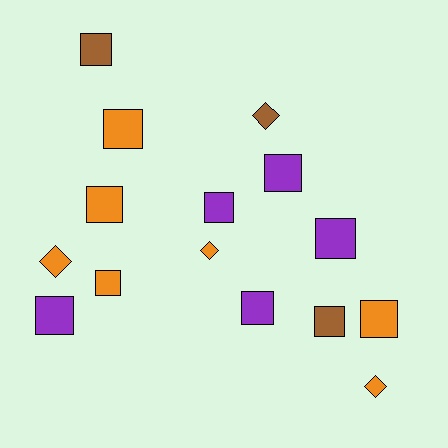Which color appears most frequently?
Orange, with 7 objects.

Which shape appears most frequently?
Square, with 11 objects.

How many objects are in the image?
There are 15 objects.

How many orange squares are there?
There are 4 orange squares.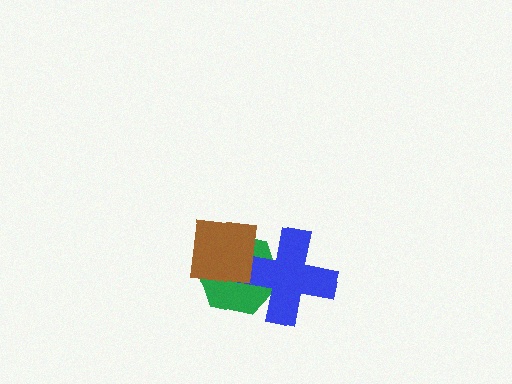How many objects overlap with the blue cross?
2 objects overlap with the blue cross.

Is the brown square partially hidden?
No, no other shape covers it.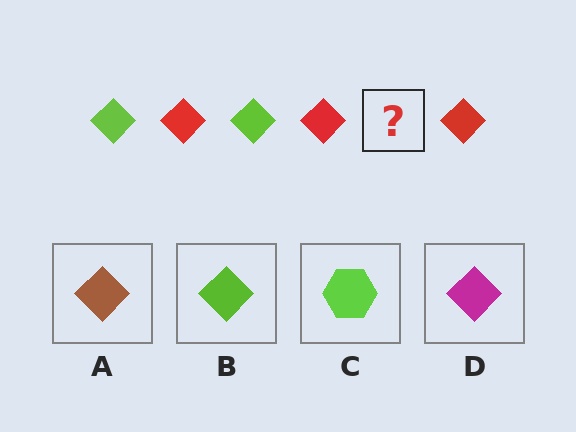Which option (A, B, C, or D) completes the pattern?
B.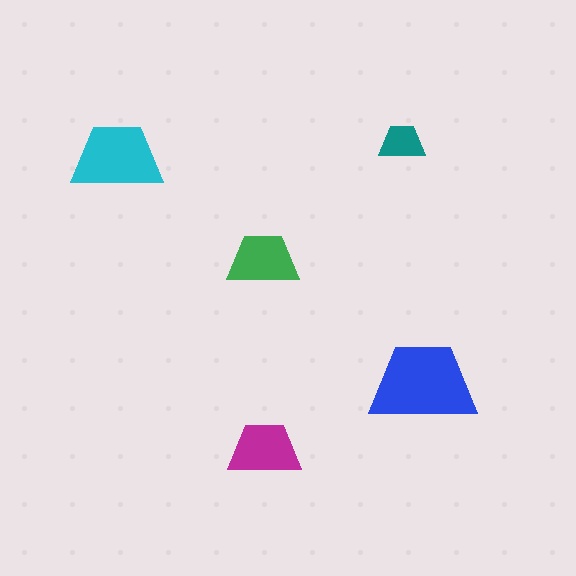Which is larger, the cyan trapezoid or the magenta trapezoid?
The cyan one.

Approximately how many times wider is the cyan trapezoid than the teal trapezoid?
About 2 times wider.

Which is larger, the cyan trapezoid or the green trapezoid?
The cyan one.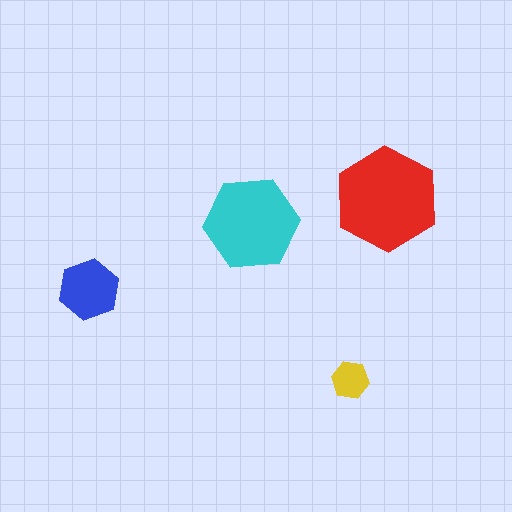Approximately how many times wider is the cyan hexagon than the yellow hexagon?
About 2.5 times wider.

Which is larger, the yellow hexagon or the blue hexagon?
The blue one.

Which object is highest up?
The red hexagon is topmost.